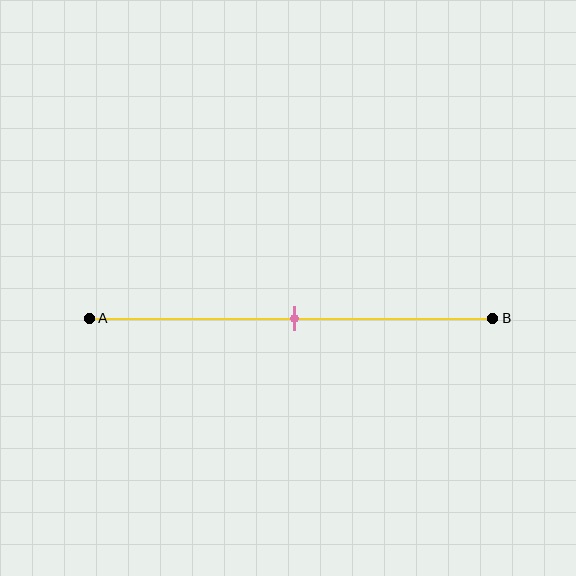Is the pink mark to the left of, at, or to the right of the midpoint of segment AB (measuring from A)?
The pink mark is approximately at the midpoint of segment AB.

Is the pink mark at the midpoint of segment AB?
Yes, the mark is approximately at the midpoint.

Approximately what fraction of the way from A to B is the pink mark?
The pink mark is approximately 50% of the way from A to B.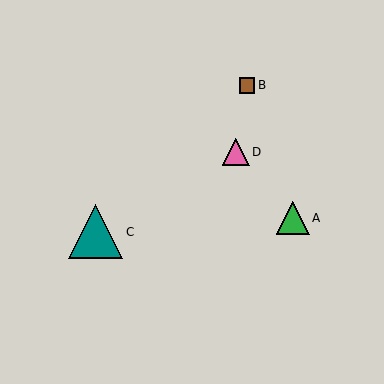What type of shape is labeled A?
Shape A is a green triangle.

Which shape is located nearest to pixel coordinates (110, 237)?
The teal triangle (labeled C) at (96, 232) is nearest to that location.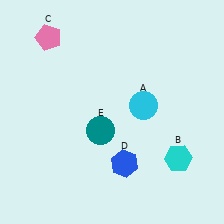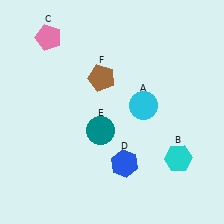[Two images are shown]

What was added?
A brown pentagon (F) was added in Image 2.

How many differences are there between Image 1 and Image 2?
There is 1 difference between the two images.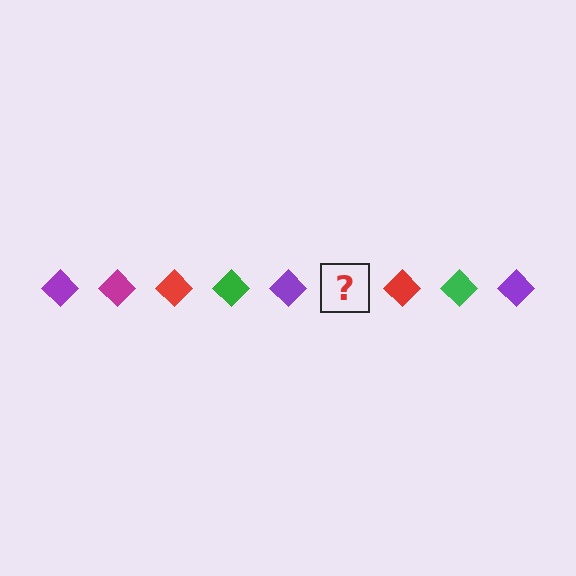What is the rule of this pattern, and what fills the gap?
The rule is that the pattern cycles through purple, magenta, red, green diamonds. The gap should be filled with a magenta diamond.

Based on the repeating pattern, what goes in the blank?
The blank should be a magenta diamond.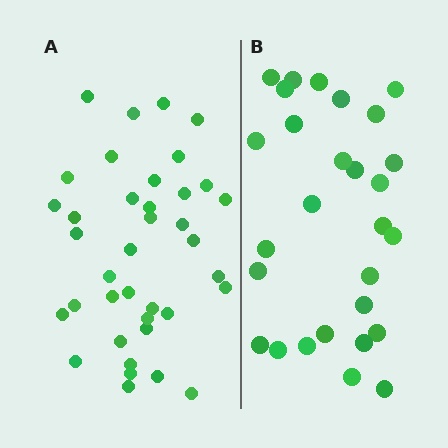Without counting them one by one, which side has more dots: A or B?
Region A (the left region) has more dots.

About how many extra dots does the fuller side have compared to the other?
Region A has roughly 10 or so more dots than region B.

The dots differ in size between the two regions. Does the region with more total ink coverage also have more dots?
No. Region B has more total ink coverage because its dots are larger, but region A actually contains more individual dots. Total area can be misleading — the number of items is what matters here.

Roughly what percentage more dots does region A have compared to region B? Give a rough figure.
About 35% more.